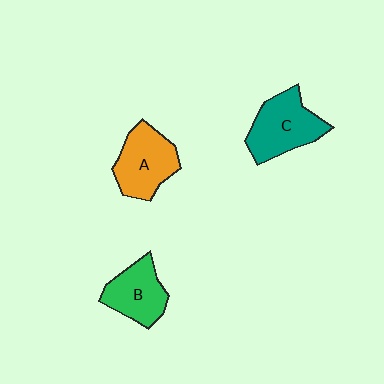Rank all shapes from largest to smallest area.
From largest to smallest: C (teal), A (orange), B (green).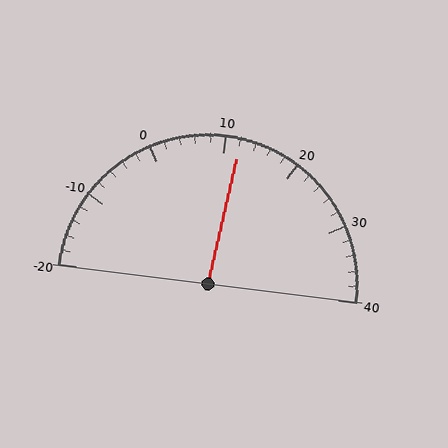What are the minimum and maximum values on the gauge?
The gauge ranges from -20 to 40.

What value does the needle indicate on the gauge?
The needle indicates approximately 12.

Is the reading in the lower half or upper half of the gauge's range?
The reading is in the upper half of the range (-20 to 40).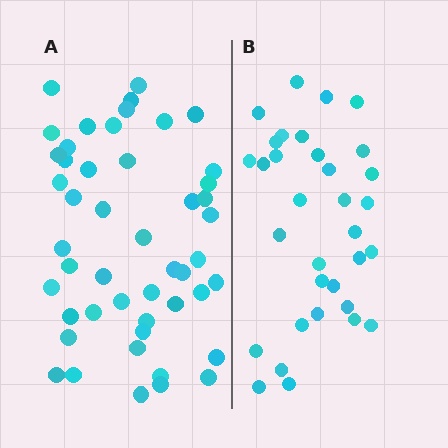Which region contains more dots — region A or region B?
Region A (the left region) has more dots.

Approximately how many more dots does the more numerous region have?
Region A has approximately 15 more dots than region B.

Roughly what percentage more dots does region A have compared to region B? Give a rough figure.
About 45% more.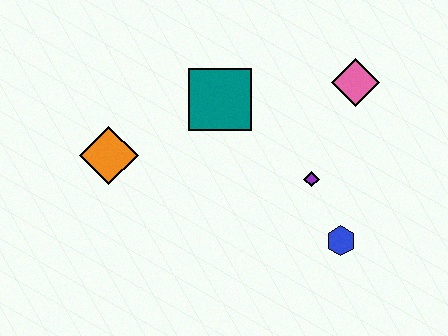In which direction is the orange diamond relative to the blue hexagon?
The orange diamond is to the left of the blue hexagon.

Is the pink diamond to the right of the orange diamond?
Yes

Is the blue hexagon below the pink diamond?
Yes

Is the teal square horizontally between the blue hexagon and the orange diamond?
Yes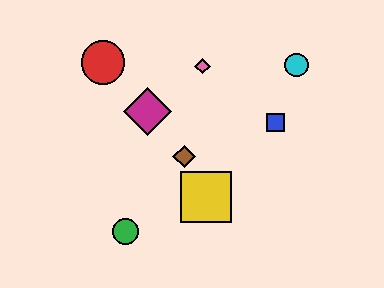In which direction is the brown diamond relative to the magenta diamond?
The brown diamond is below the magenta diamond.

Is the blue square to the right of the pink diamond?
Yes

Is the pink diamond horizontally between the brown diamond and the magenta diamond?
No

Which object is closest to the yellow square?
The brown diamond is closest to the yellow square.